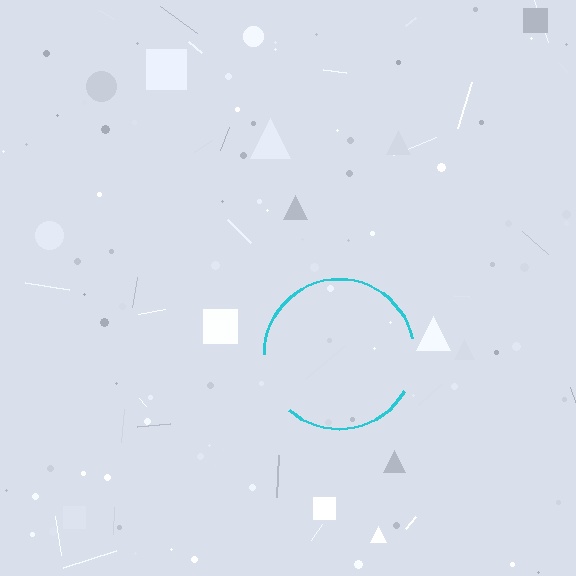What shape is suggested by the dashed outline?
The dashed outline suggests a circle.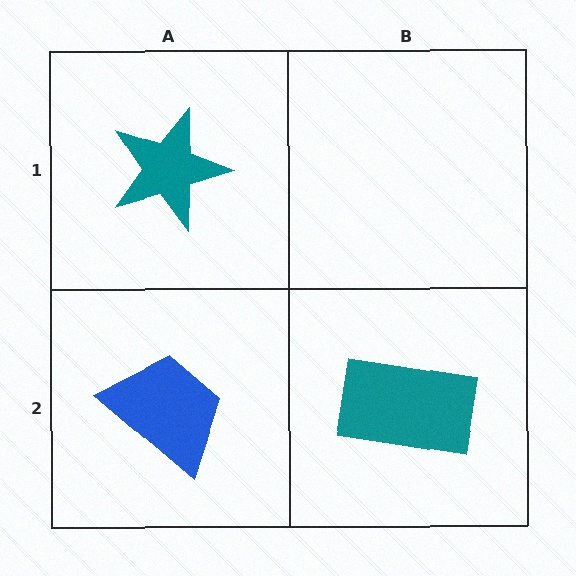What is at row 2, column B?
A teal rectangle.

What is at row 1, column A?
A teal star.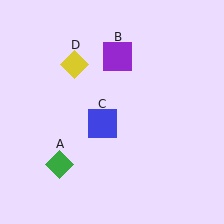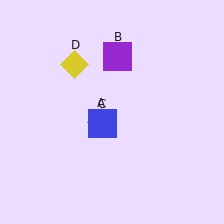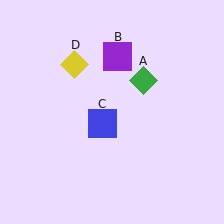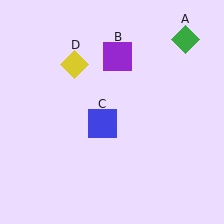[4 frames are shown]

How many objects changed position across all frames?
1 object changed position: green diamond (object A).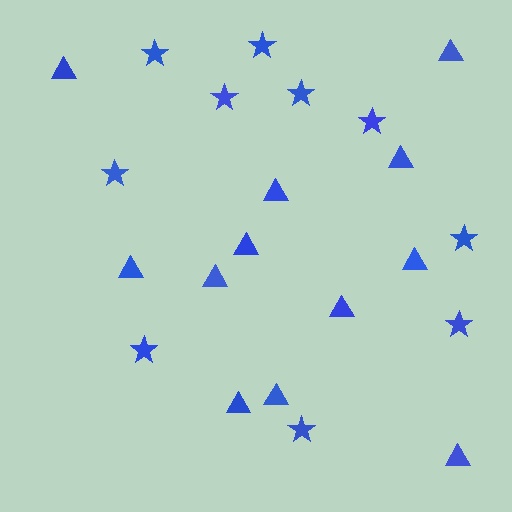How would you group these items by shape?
There are 2 groups: one group of stars (10) and one group of triangles (12).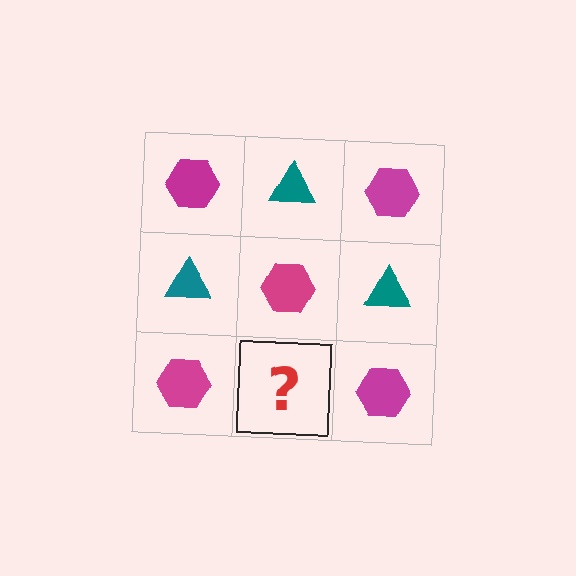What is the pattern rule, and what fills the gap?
The rule is that it alternates magenta hexagon and teal triangle in a checkerboard pattern. The gap should be filled with a teal triangle.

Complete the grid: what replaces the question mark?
The question mark should be replaced with a teal triangle.